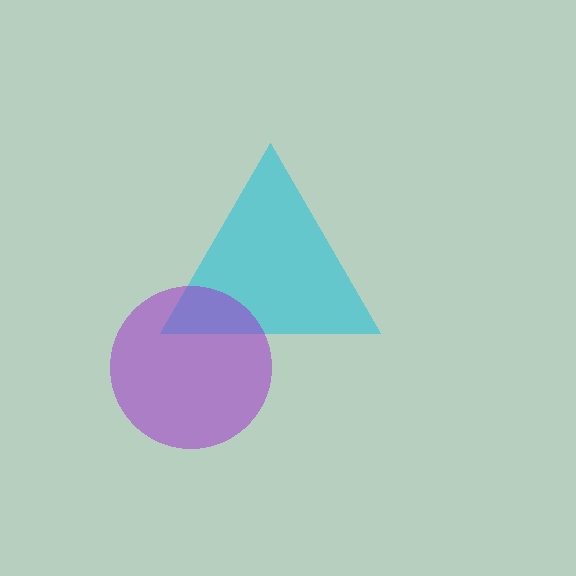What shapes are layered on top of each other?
The layered shapes are: a cyan triangle, a purple circle.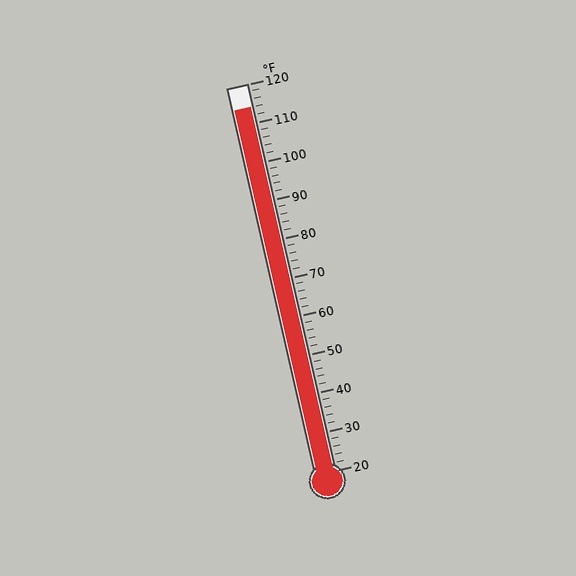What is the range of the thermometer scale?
The thermometer scale ranges from 20°F to 120°F.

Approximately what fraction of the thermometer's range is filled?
The thermometer is filled to approximately 95% of its range.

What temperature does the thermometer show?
The thermometer shows approximately 114°F.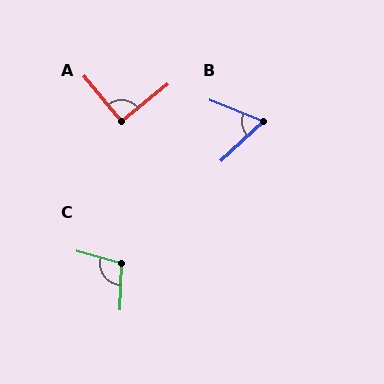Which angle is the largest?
C, at approximately 104 degrees.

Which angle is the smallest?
B, at approximately 65 degrees.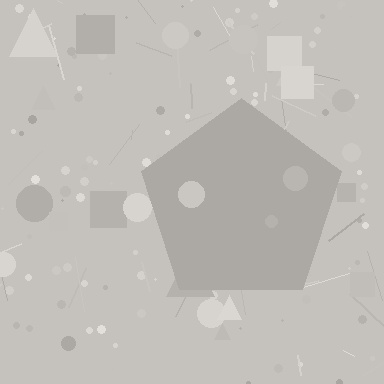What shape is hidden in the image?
A pentagon is hidden in the image.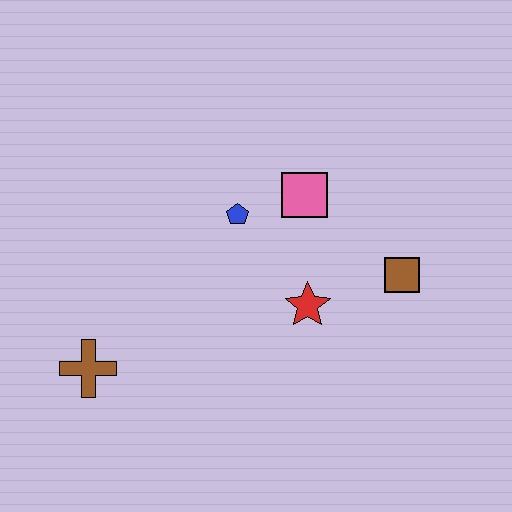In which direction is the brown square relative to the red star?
The brown square is to the right of the red star.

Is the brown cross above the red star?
No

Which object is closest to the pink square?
The blue pentagon is closest to the pink square.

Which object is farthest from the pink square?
The brown cross is farthest from the pink square.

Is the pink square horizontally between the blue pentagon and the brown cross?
No